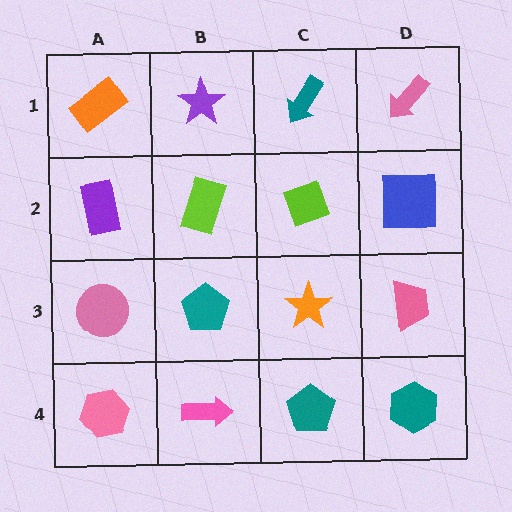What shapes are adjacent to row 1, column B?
A lime rectangle (row 2, column B), an orange rectangle (row 1, column A), a teal arrow (row 1, column C).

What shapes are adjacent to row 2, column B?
A purple star (row 1, column B), a teal pentagon (row 3, column B), a purple rectangle (row 2, column A), a lime diamond (row 2, column C).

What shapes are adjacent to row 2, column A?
An orange rectangle (row 1, column A), a pink circle (row 3, column A), a lime rectangle (row 2, column B).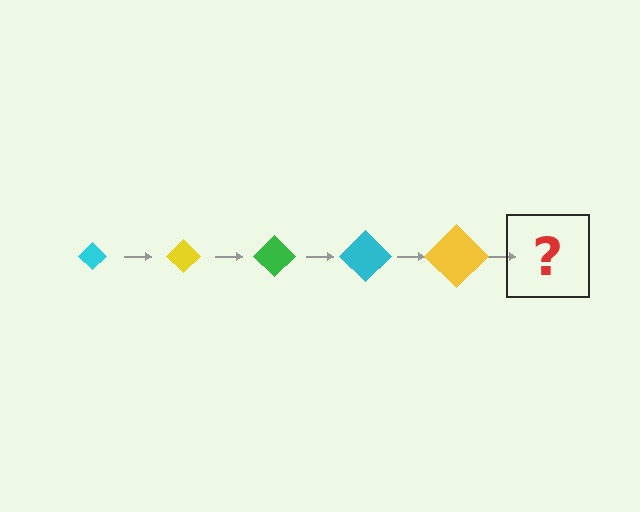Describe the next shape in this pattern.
It should be a green diamond, larger than the previous one.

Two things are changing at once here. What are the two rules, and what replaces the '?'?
The two rules are that the diamond grows larger each step and the color cycles through cyan, yellow, and green. The '?' should be a green diamond, larger than the previous one.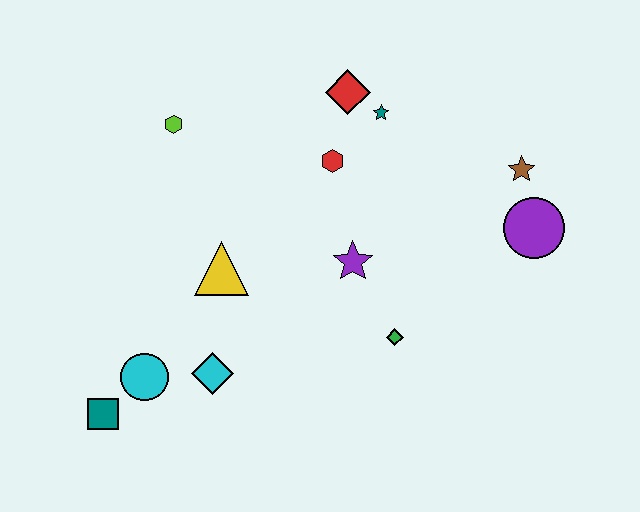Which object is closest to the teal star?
The red diamond is closest to the teal star.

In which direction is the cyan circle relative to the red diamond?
The cyan circle is below the red diamond.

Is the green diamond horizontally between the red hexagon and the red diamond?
No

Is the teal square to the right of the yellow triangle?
No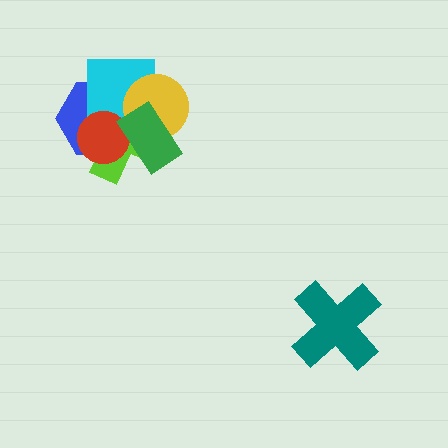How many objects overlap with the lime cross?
5 objects overlap with the lime cross.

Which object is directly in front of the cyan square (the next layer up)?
The yellow circle is directly in front of the cyan square.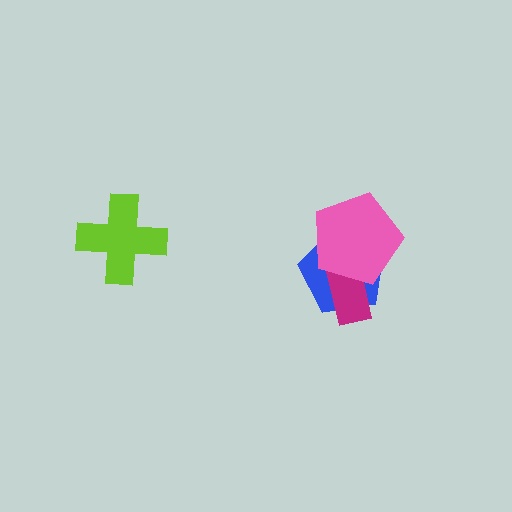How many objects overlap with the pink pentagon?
2 objects overlap with the pink pentagon.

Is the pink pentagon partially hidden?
No, no other shape covers it.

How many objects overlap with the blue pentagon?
2 objects overlap with the blue pentagon.